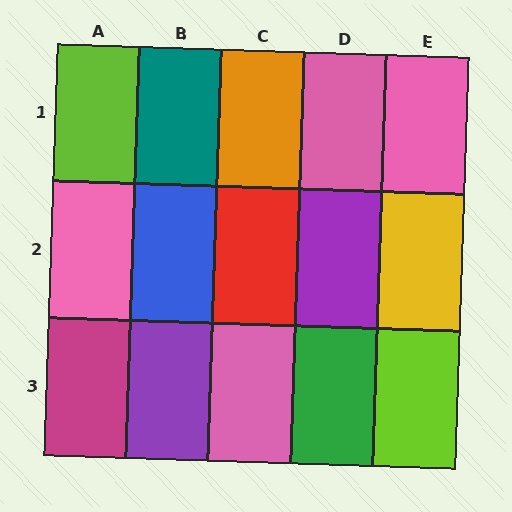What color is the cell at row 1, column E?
Pink.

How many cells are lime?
2 cells are lime.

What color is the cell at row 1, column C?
Orange.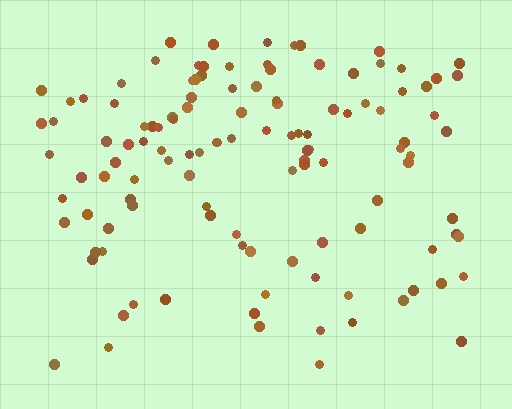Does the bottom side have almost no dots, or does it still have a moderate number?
Still a moderate number, just noticeably fewer than the top.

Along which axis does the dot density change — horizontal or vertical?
Vertical.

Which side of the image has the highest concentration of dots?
The top.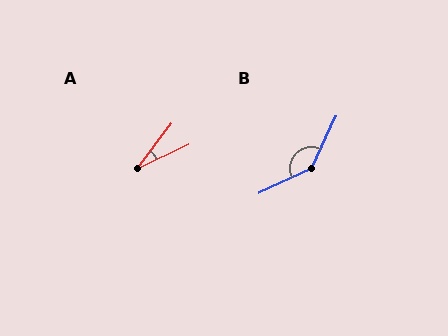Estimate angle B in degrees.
Approximately 140 degrees.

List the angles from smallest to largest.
A (27°), B (140°).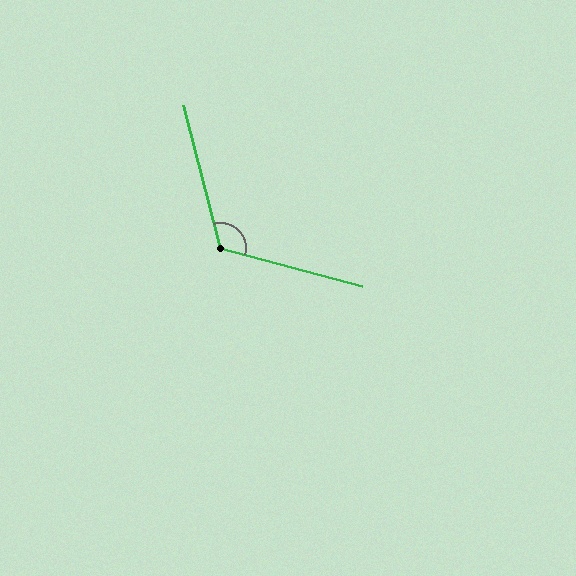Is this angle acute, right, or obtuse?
It is obtuse.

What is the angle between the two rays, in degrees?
Approximately 120 degrees.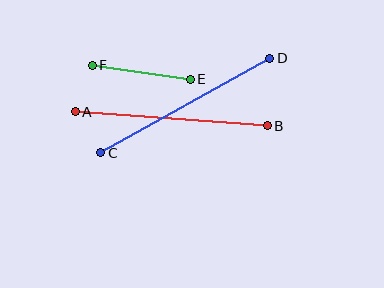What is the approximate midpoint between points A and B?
The midpoint is at approximately (171, 119) pixels.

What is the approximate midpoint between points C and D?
The midpoint is at approximately (185, 106) pixels.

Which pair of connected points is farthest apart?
Points C and D are farthest apart.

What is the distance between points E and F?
The distance is approximately 99 pixels.